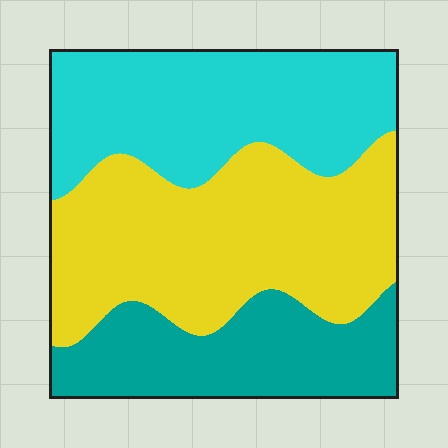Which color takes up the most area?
Yellow, at roughly 45%.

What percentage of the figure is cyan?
Cyan takes up between a sixth and a third of the figure.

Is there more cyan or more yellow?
Yellow.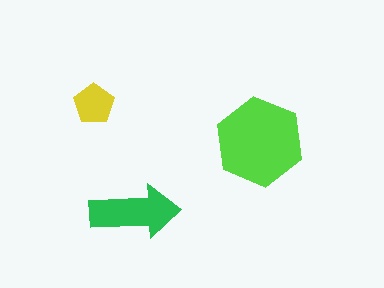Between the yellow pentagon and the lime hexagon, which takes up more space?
The lime hexagon.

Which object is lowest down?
The green arrow is bottommost.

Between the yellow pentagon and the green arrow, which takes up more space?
The green arrow.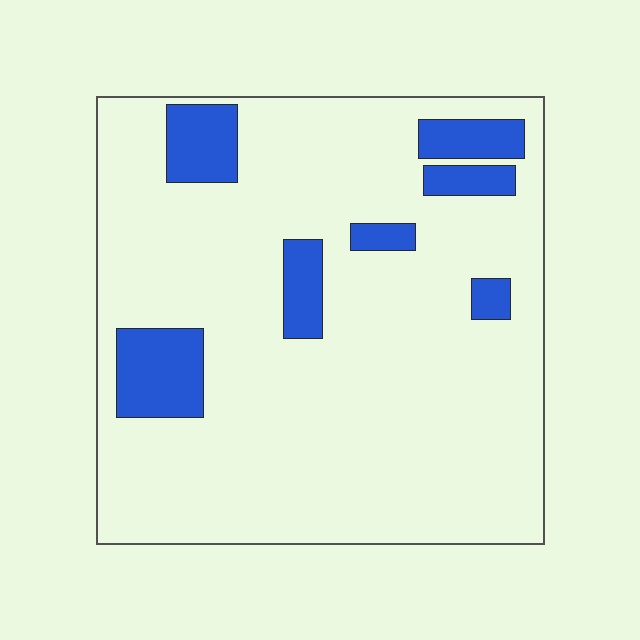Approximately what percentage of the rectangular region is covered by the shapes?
Approximately 15%.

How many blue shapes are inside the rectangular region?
7.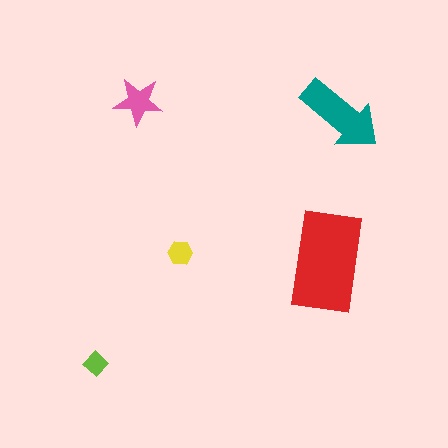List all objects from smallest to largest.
The lime diamond, the yellow hexagon, the pink star, the teal arrow, the red rectangle.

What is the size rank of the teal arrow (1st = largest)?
2nd.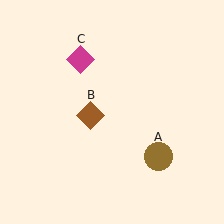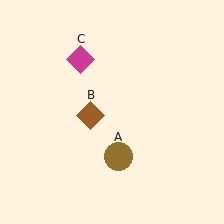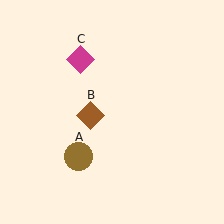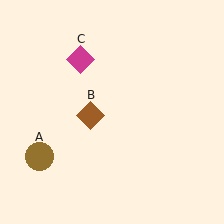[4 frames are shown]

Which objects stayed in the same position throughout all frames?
Brown diamond (object B) and magenta diamond (object C) remained stationary.